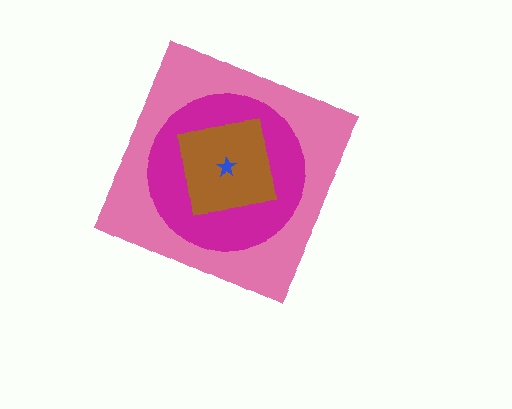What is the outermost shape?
The pink diamond.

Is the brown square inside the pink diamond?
Yes.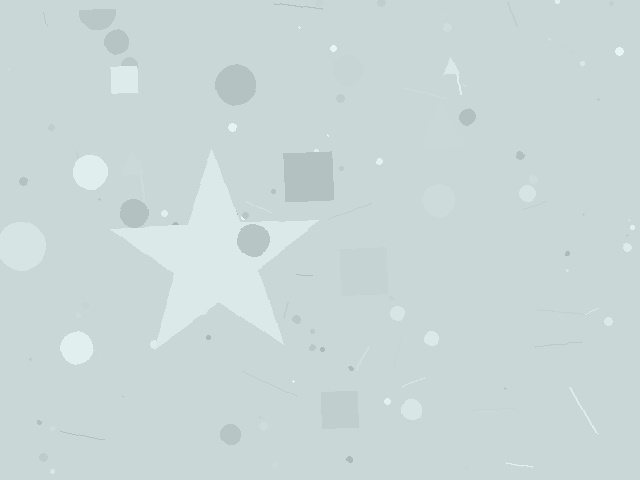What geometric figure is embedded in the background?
A star is embedded in the background.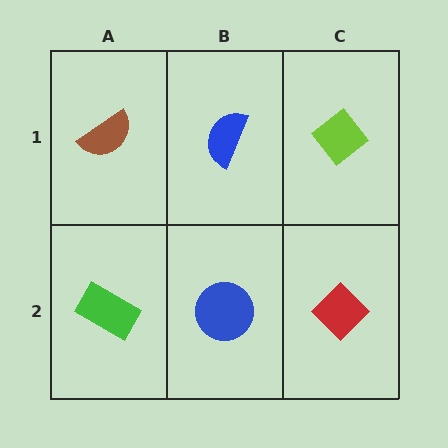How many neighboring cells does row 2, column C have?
2.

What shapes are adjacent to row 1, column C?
A red diamond (row 2, column C), a blue semicircle (row 1, column B).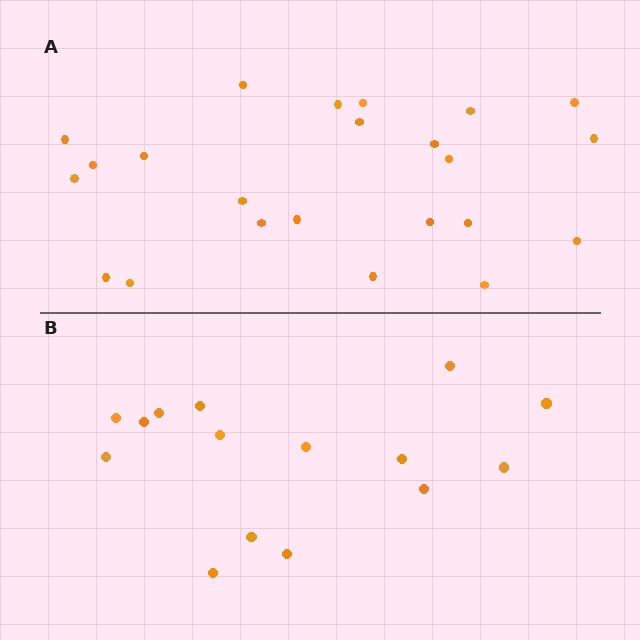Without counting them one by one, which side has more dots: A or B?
Region A (the top region) has more dots.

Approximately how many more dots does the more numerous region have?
Region A has roughly 8 or so more dots than region B.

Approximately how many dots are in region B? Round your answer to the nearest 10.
About 20 dots. (The exact count is 15, which rounds to 20.)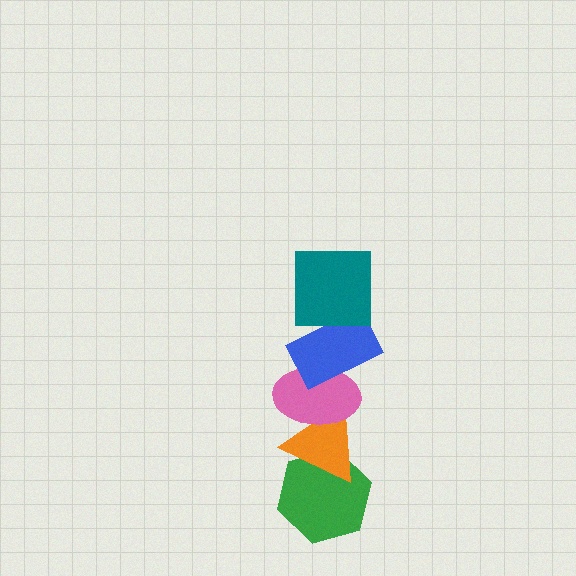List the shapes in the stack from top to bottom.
From top to bottom: the teal square, the blue rectangle, the pink ellipse, the orange triangle, the green hexagon.